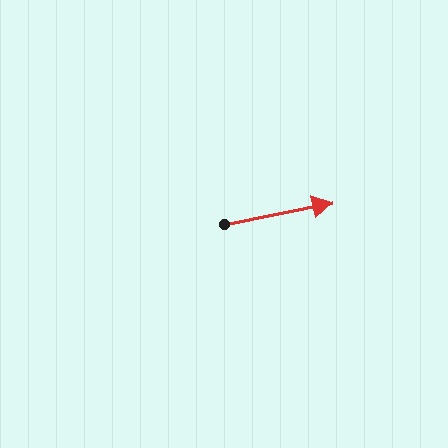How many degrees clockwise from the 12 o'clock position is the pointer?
Approximately 79 degrees.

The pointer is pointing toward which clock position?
Roughly 3 o'clock.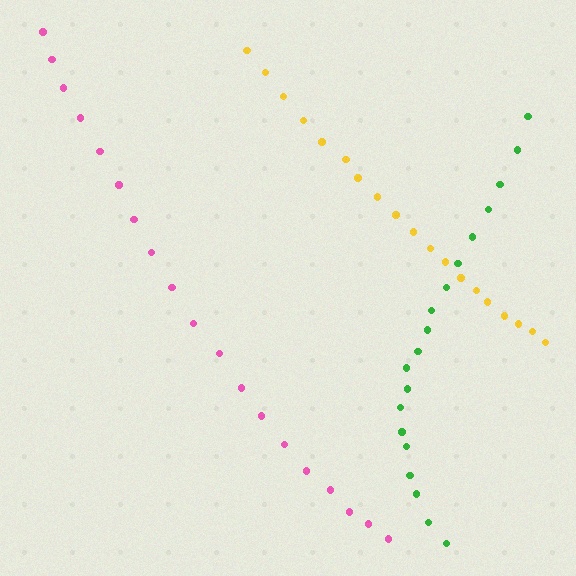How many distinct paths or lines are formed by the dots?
There are 3 distinct paths.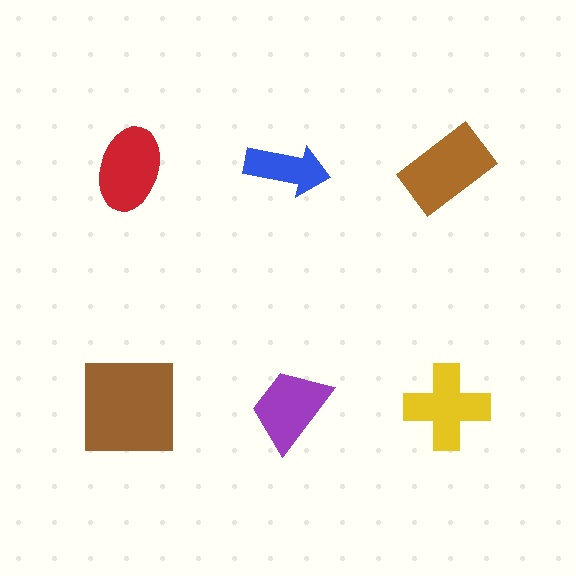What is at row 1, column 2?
A blue arrow.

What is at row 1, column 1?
A red ellipse.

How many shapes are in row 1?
3 shapes.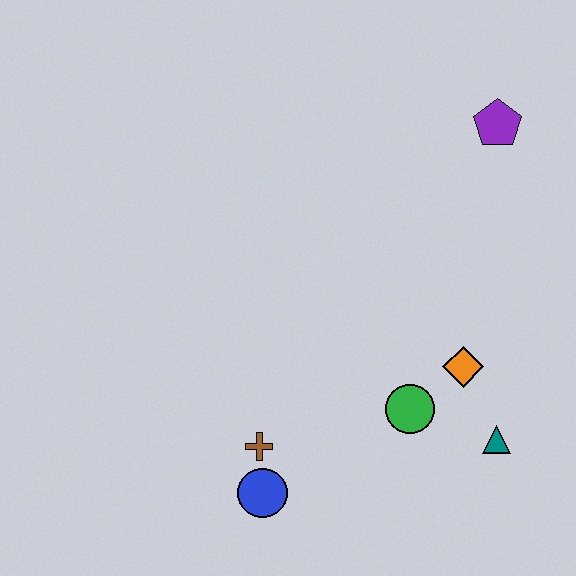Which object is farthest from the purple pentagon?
The blue circle is farthest from the purple pentagon.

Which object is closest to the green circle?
The orange diamond is closest to the green circle.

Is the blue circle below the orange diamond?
Yes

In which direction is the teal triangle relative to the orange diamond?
The teal triangle is below the orange diamond.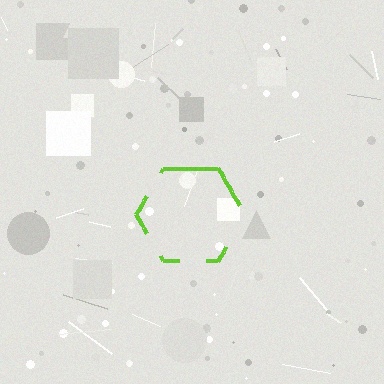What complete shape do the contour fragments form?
The contour fragments form a hexagon.